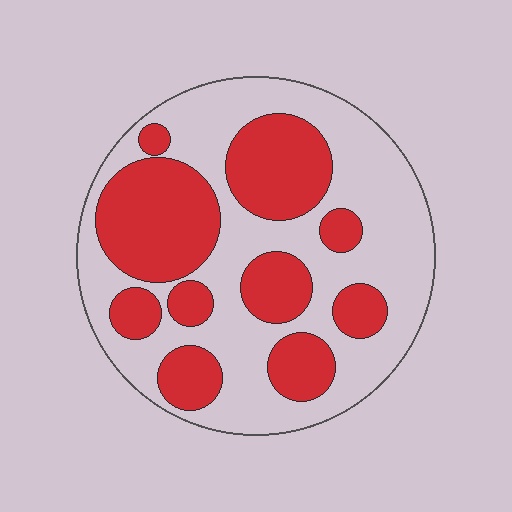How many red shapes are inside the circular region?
10.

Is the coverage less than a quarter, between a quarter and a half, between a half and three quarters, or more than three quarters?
Between a quarter and a half.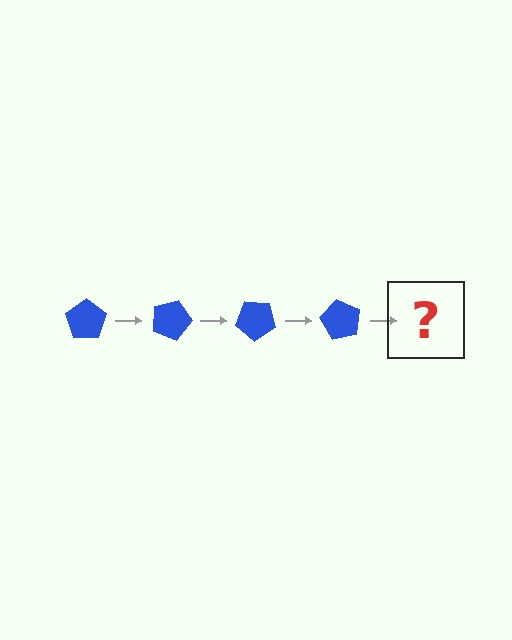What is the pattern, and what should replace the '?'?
The pattern is that the pentagon rotates 20 degrees each step. The '?' should be a blue pentagon rotated 80 degrees.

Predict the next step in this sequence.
The next step is a blue pentagon rotated 80 degrees.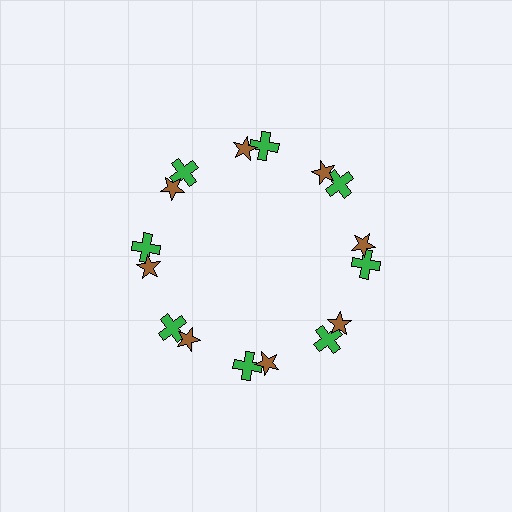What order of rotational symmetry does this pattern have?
This pattern has 8-fold rotational symmetry.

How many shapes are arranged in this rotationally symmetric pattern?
There are 16 shapes, arranged in 8 groups of 2.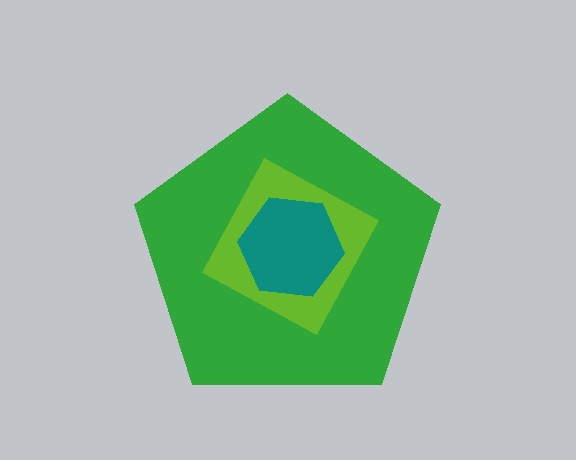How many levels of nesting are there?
3.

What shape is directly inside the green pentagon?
The lime diamond.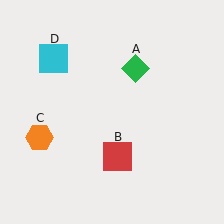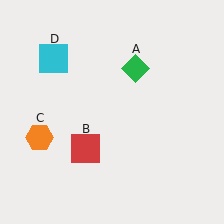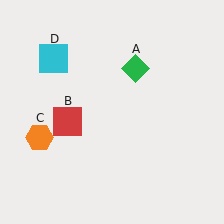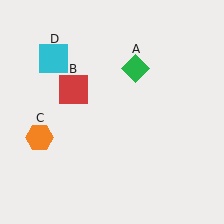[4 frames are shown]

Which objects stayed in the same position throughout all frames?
Green diamond (object A) and orange hexagon (object C) and cyan square (object D) remained stationary.